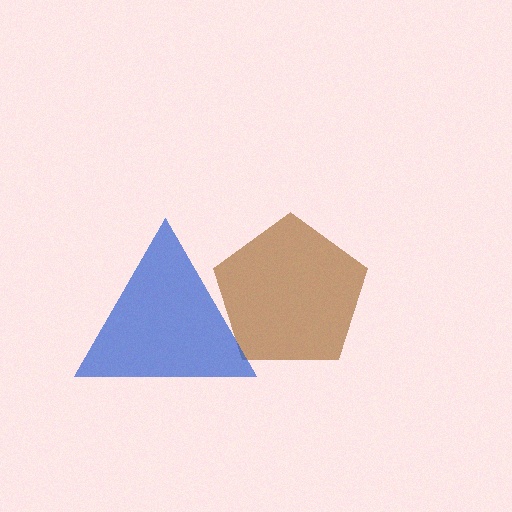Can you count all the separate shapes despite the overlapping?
Yes, there are 2 separate shapes.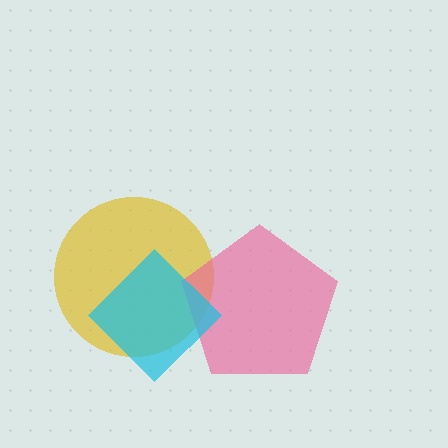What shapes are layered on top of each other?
The layered shapes are: a yellow circle, a pink pentagon, a cyan diamond.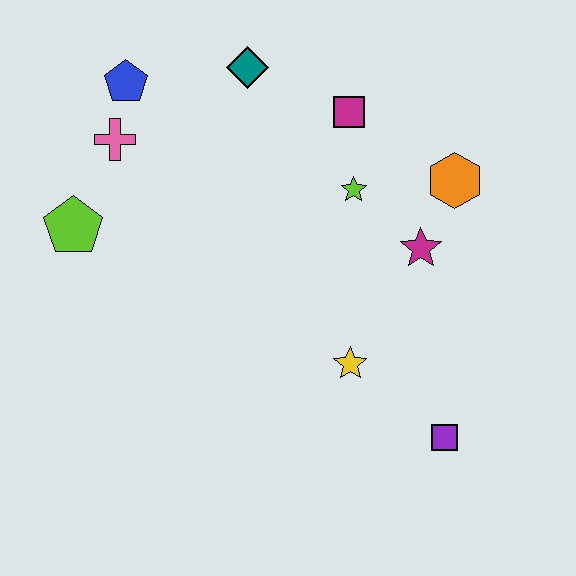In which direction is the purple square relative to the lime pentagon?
The purple square is to the right of the lime pentagon.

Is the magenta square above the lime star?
Yes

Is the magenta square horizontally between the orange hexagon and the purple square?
No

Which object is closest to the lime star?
The magenta square is closest to the lime star.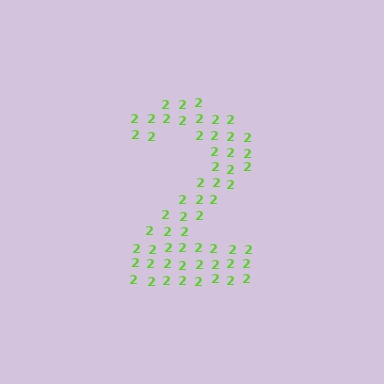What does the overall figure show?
The overall figure shows the digit 2.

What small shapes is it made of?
It is made of small digit 2's.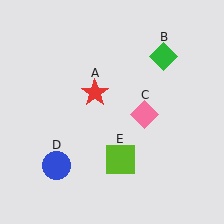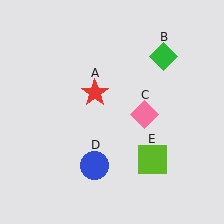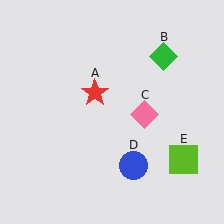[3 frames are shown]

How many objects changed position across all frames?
2 objects changed position: blue circle (object D), lime square (object E).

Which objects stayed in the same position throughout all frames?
Red star (object A) and green diamond (object B) and pink diamond (object C) remained stationary.